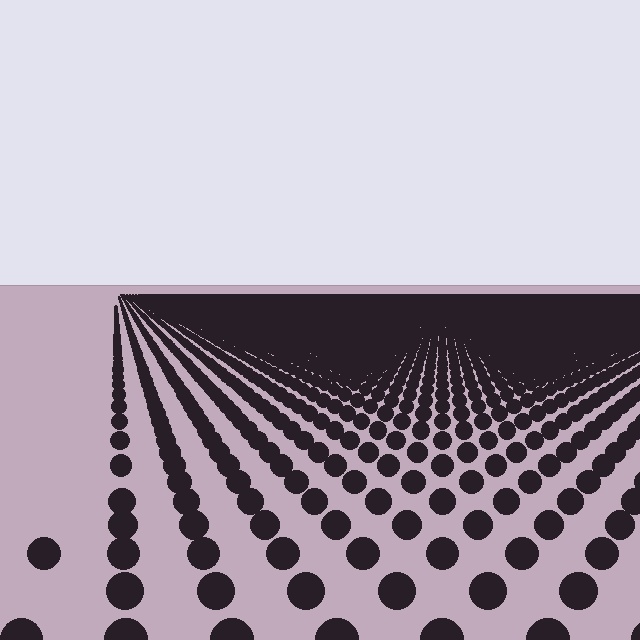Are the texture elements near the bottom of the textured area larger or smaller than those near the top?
Larger. Near the bottom, elements are closer to the viewer and appear at a bigger on-screen size.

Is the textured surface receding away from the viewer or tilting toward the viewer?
The surface is receding away from the viewer. Texture elements get smaller and denser toward the top.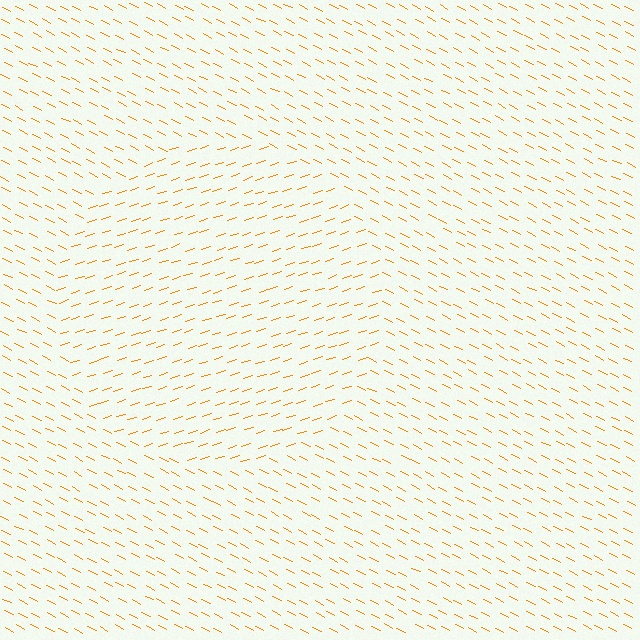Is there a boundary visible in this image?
Yes, there is a texture boundary formed by a change in line orientation.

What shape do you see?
I see a circle.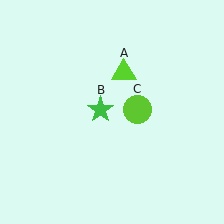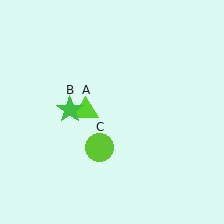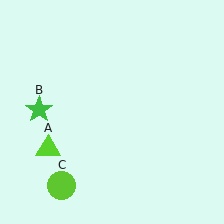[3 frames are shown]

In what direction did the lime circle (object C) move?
The lime circle (object C) moved down and to the left.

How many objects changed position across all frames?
3 objects changed position: lime triangle (object A), green star (object B), lime circle (object C).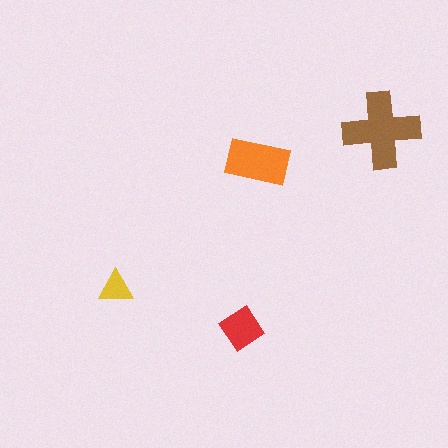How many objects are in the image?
There are 4 objects in the image.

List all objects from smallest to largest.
The yellow triangle, the red diamond, the orange rectangle, the brown cross.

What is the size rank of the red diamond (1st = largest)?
3rd.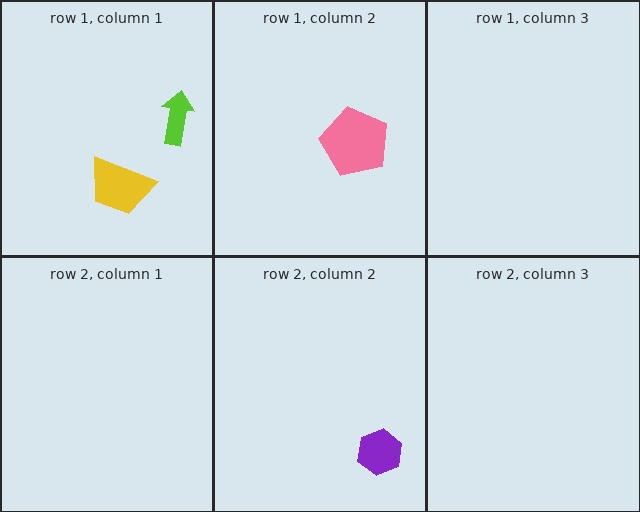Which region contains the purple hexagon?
The row 2, column 2 region.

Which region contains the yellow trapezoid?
The row 1, column 1 region.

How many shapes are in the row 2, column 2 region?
1.